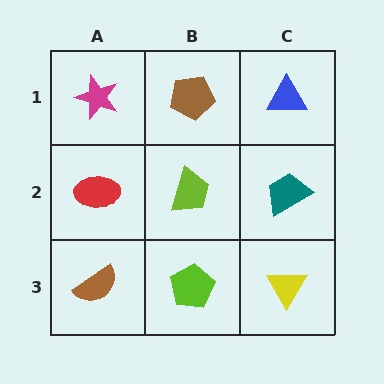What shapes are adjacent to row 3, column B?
A lime trapezoid (row 2, column B), a brown semicircle (row 3, column A), a yellow triangle (row 3, column C).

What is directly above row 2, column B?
A brown pentagon.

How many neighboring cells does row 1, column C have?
2.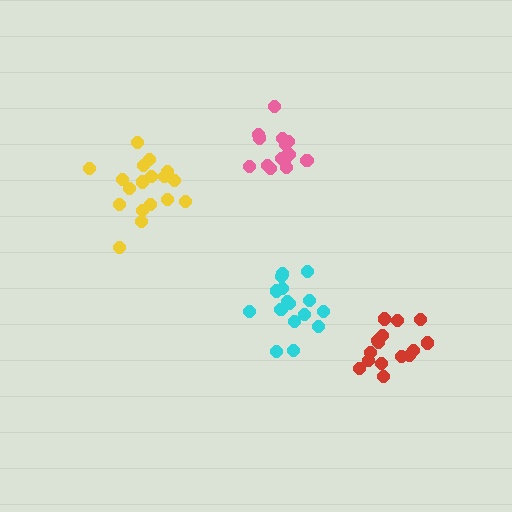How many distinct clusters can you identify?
There are 4 distinct clusters.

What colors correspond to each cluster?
The clusters are colored: yellow, cyan, red, pink.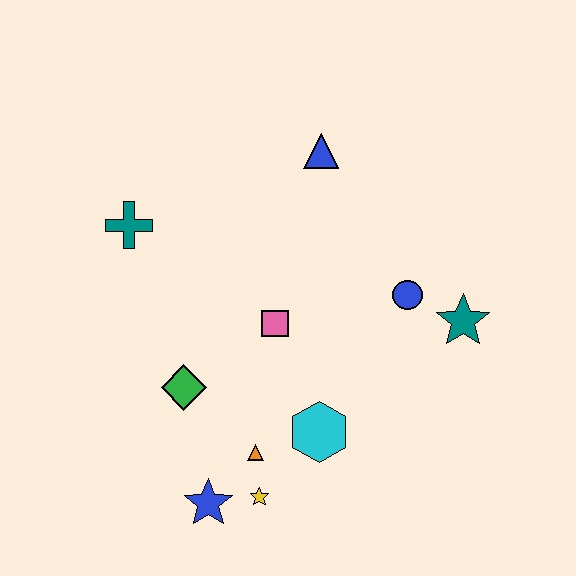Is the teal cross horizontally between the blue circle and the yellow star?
No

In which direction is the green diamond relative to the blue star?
The green diamond is above the blue star.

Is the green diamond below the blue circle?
Yes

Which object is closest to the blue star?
The yellow star is closest to the blue star.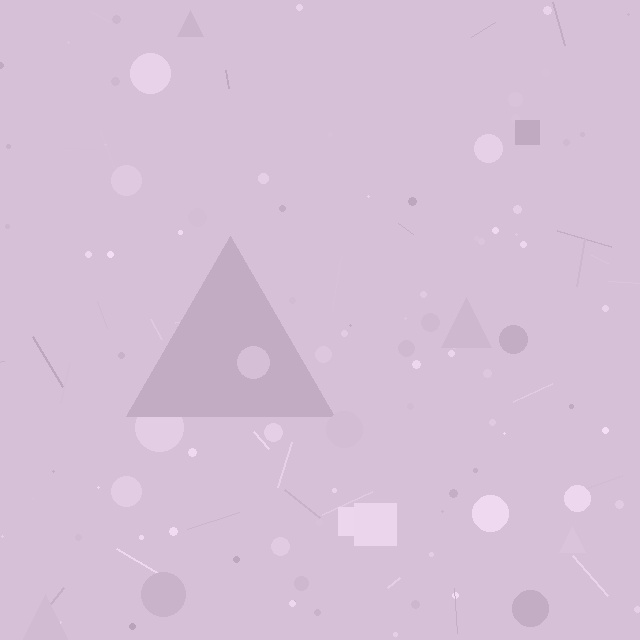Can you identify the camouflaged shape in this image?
The camouflaged shape is a triangle.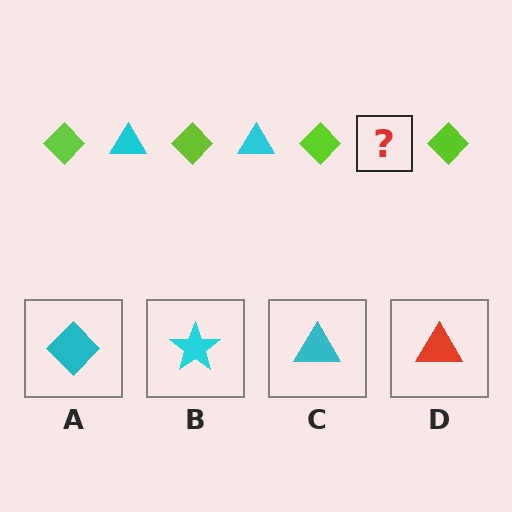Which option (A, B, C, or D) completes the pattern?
C.